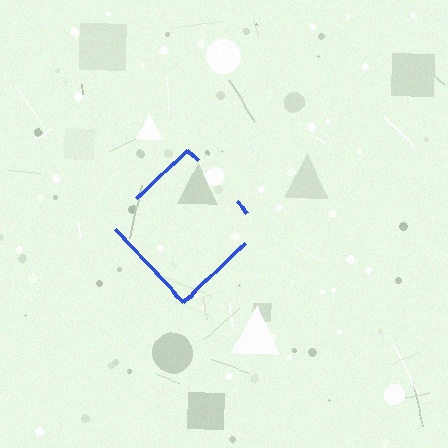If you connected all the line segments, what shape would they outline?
They would outline a diamond.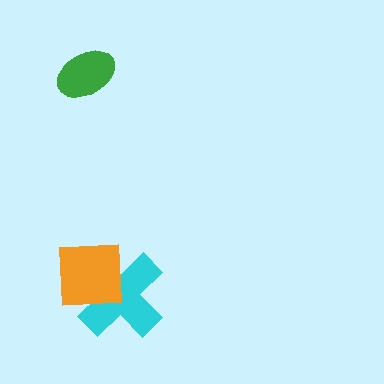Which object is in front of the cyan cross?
The orange square is in front of the cyan cross.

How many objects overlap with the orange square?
1 object overlaps with the orange square.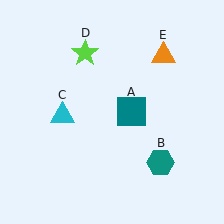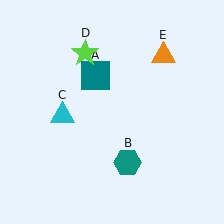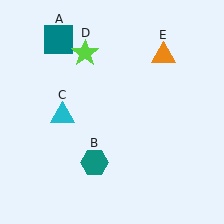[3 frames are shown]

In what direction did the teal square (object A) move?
The teal square (object A) moved up and to the left.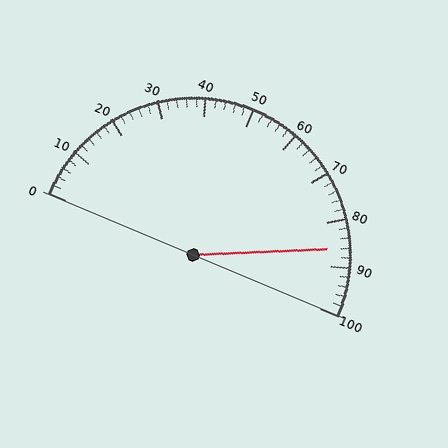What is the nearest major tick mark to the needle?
The nearest major tick mark is 90.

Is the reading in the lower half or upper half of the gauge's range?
The reading is in the upper half of the range (0 to 100).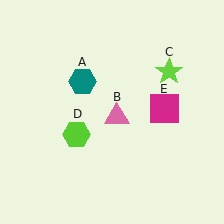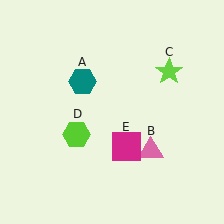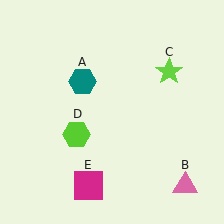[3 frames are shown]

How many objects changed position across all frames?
2 objects changed position: pink triangle (object B), magenta square (object E).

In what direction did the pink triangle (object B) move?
The pink triangle (object B) moved down and to the right.